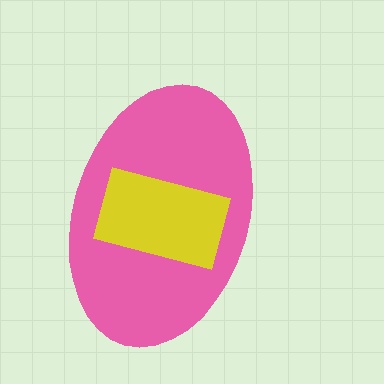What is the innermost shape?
The yellow rectangle.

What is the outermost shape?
The pink ellipse.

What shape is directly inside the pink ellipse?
The yellow rectangle.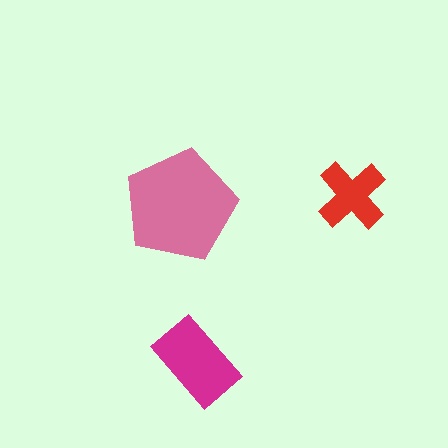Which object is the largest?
The pink pentagon.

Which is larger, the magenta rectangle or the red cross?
The magenta rectangle.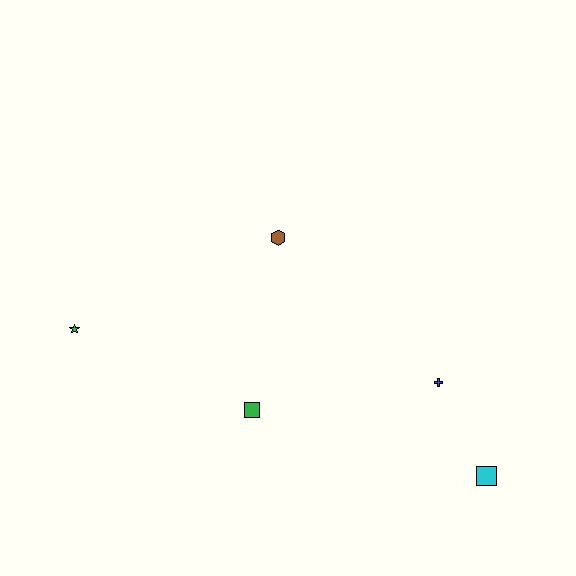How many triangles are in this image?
There are no triangles.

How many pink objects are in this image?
There are no pink objects.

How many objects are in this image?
There are 5 objects.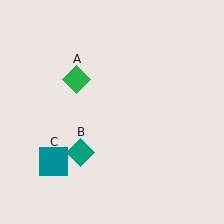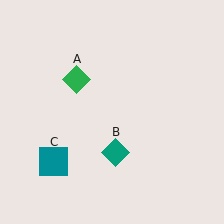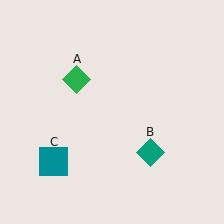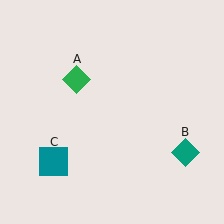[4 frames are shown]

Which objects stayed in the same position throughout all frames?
Green diamond (object A) and teal square (object C) remained stationary.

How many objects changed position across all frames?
1 object changed position: teal diamond (object B).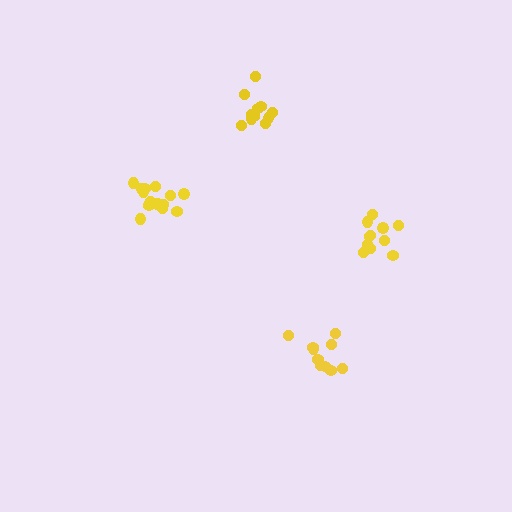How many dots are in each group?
Group 1: 15 dots, Group 2: 11 dots, Group 3: 11 dots, Group 4: 10 dots (47 total).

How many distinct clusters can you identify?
There are 4 distinct clusters.